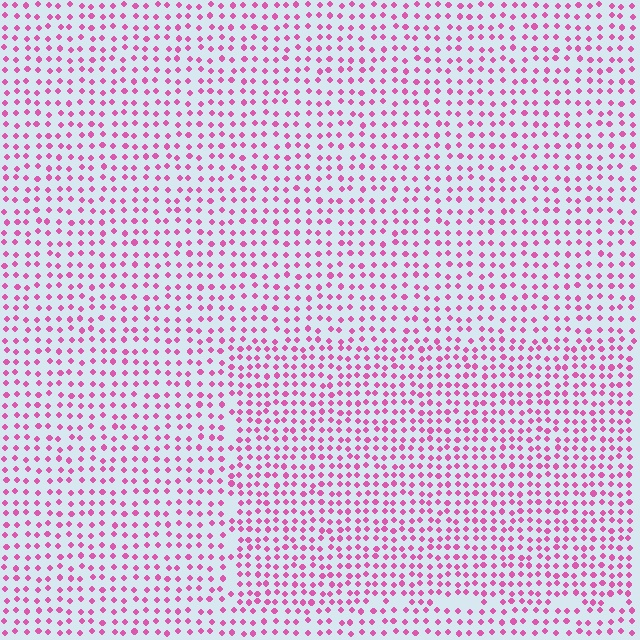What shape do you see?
I see a rectangle.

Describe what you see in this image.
The image contains small pink elements arranged at two different densities. A rectangle-shaped region is visible where the elements are more densely packed than the surrounding area.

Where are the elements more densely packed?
The elements are more densely packed inside the rectangle boundary.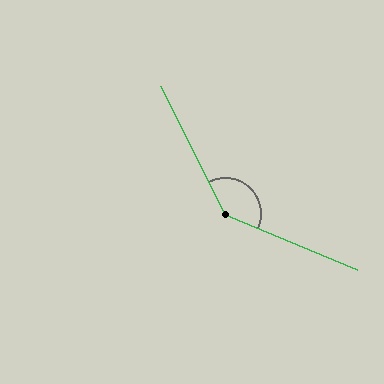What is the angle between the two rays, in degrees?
Approximately 140 degrees.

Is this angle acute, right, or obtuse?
It is obtuse.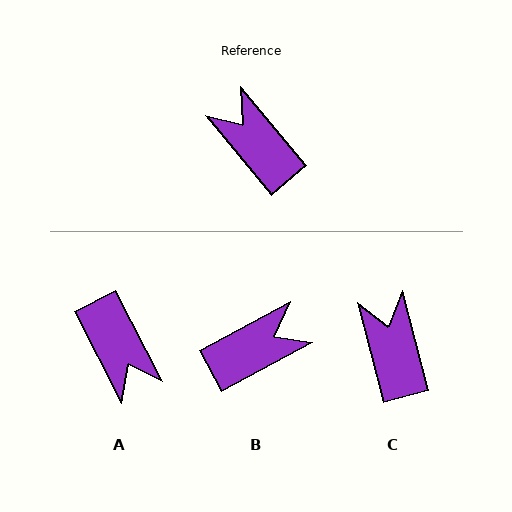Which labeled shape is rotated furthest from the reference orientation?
A, about 168 degrees away.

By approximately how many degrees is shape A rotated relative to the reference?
Approximately 168 degrees counter-clockwise.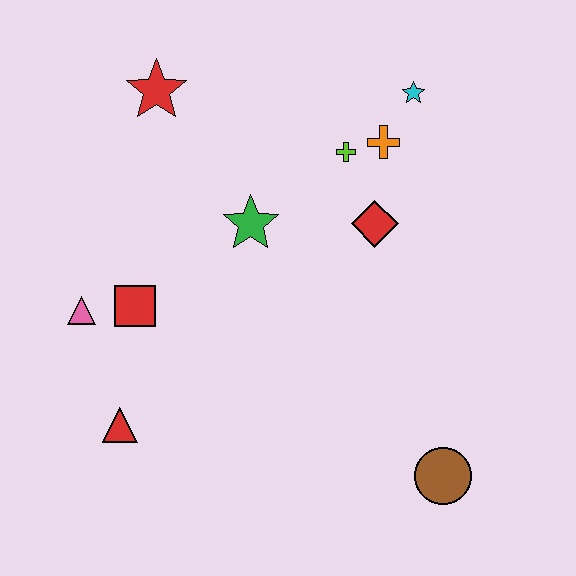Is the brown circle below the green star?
Yes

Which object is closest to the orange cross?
The lime cross is closest to the orange cross.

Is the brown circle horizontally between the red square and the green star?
No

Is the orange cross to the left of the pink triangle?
No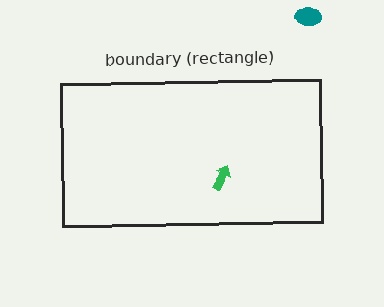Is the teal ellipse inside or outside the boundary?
Outside.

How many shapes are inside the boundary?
1 inside, 1 outside.